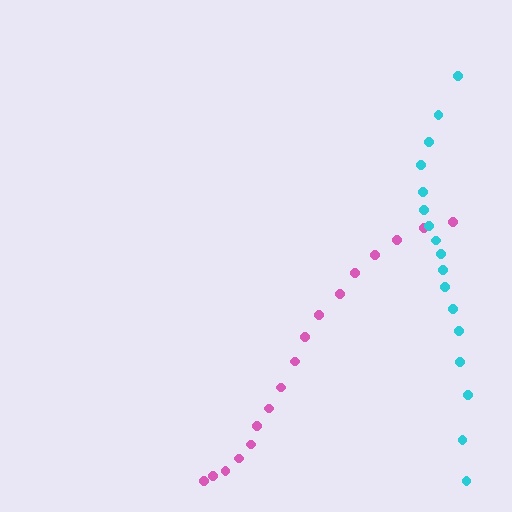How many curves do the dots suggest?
There are 2 distinct paths.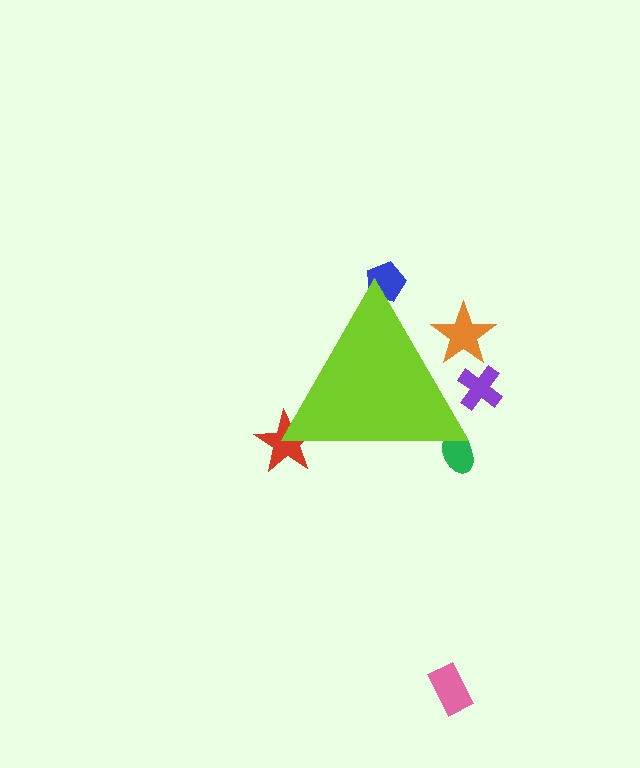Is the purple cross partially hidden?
Yes, the purple cross is partially hidden behind the lime triangle.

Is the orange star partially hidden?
Yes, the orange star is partially hidden behind the lime triangle.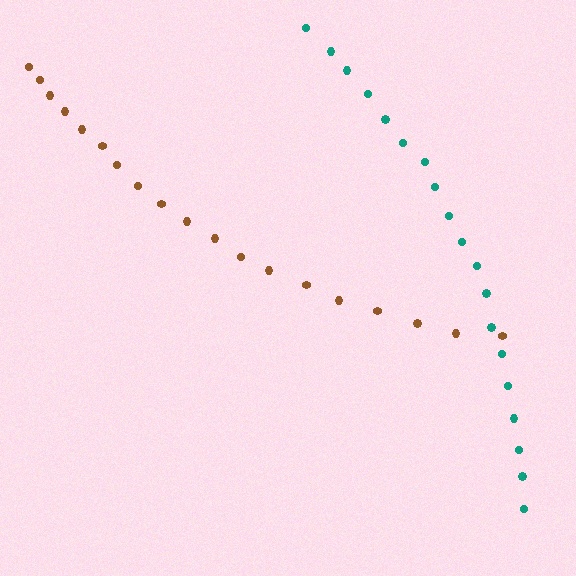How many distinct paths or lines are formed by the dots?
There are 2 distinct paths.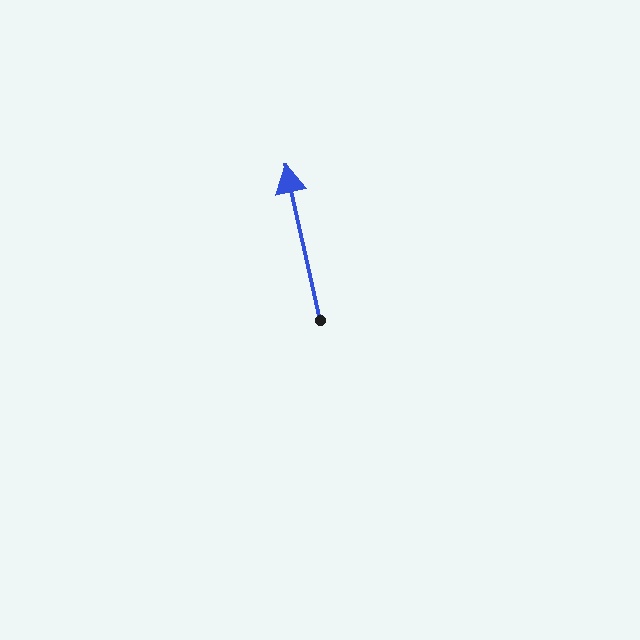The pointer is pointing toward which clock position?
Roughly 12 o'clock.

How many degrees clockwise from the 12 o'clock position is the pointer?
Approximately 347 degrees.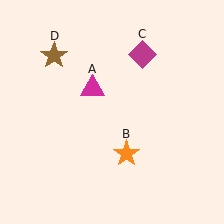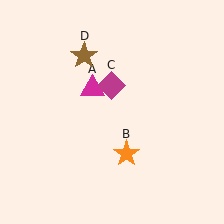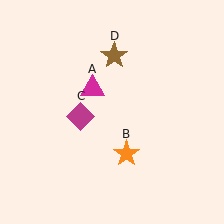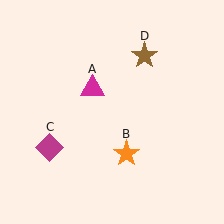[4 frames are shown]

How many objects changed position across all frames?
2 objects changed position: magenta diamond (object C), brown star (object D).